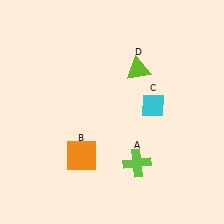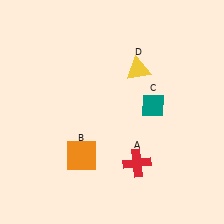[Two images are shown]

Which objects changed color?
A changed from lime to red. C changed from cyan to teal. D changed from lime to yellow.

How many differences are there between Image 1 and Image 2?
There are 3 differences between the two images.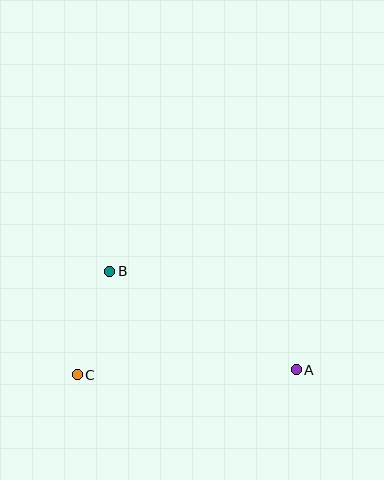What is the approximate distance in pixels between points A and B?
The distance between A and B is approximately 211 pixels.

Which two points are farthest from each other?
Points A and C are farthest from each other.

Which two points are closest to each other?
Points B and C are closest to each other.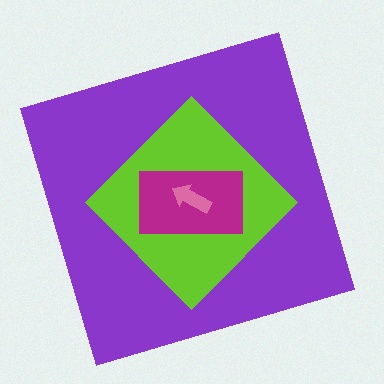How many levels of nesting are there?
4.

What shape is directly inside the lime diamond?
The magenta rectangle.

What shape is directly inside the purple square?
The lime diamond.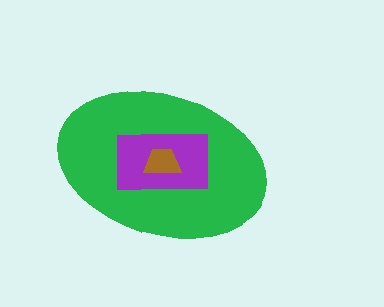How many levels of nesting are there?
3.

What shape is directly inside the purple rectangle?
The brown trapezoid.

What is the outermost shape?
The green ellipse.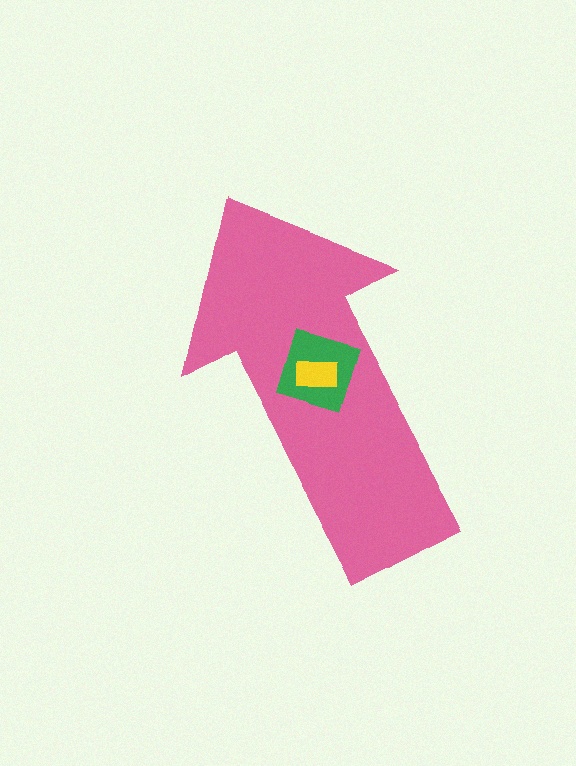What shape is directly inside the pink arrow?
The green diamond.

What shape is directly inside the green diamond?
The yellow rectangle.